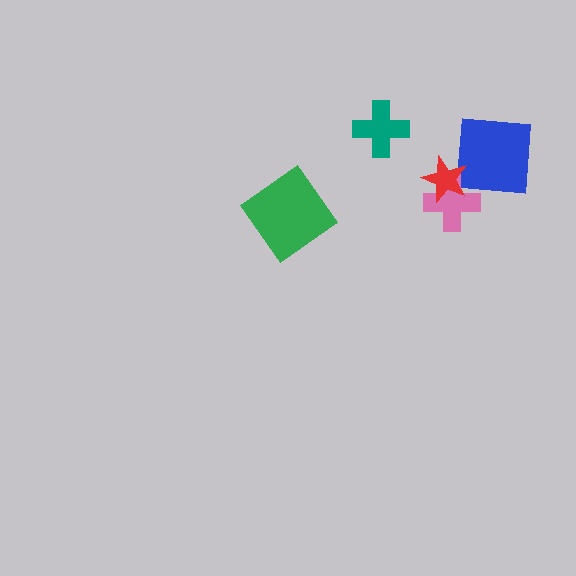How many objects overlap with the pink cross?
1 object overlaps with the pink cross.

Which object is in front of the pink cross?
The red star is in front of the pink cross.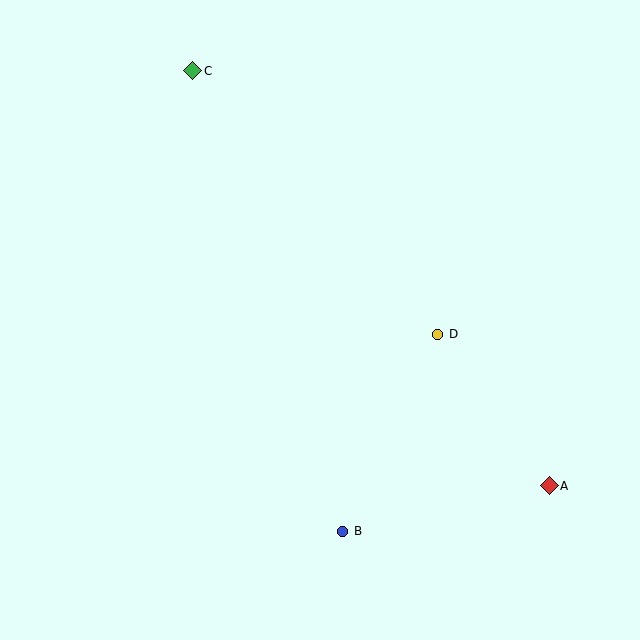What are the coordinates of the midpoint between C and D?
The midpoint between C and D is at (315, 202).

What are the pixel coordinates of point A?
Point A is at (549, 486).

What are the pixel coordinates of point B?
Point B is at (343, 531).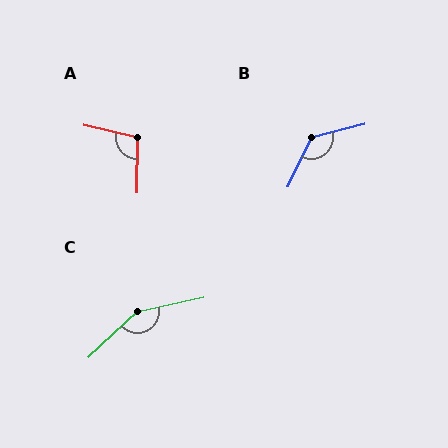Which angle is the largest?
C, at approximately 149 degrees.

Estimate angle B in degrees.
Approximately 130 degrees.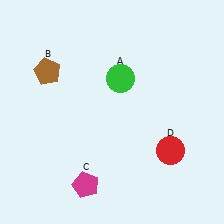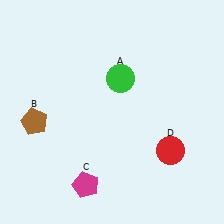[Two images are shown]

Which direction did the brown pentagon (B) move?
The brown pentagon (B) moved down.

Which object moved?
The brown pentagon (B) moved down.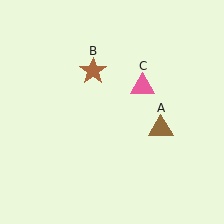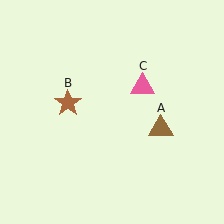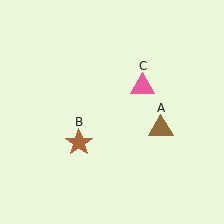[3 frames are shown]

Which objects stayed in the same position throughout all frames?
Brown triangle (object A) and pink triangle (object C) remained stationary.